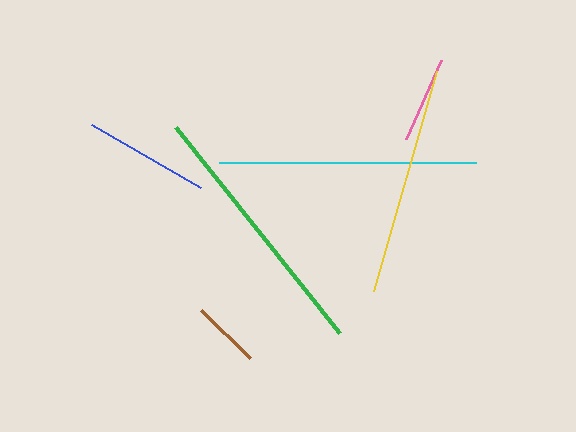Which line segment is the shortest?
The brown line is the shortest at approximately 69 pixels.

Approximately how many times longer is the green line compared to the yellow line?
The green line is approximately 1.1 times the length of the yellow line.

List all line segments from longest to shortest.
From longest to shortest: green, cyan, yellow, blue, pink, brown.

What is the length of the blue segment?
The blue segment is approximately 126 pixels long.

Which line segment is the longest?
The green line is the longest at approximately 263 pixels.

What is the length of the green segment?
The green segment is approximately 263 pixels long.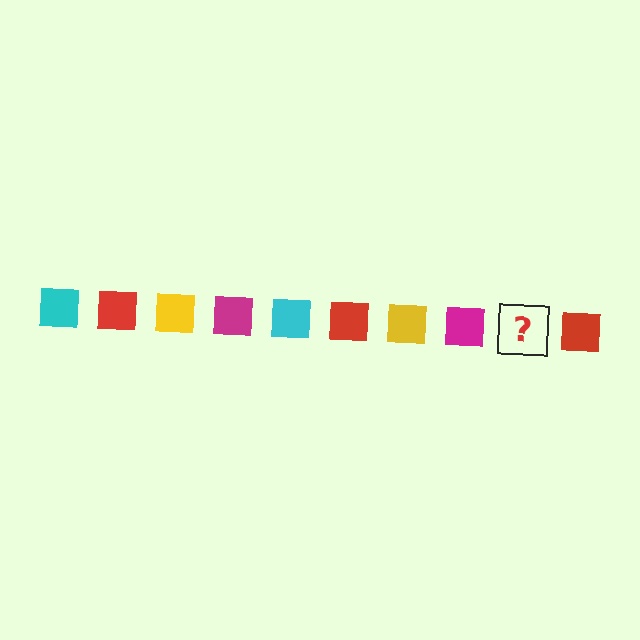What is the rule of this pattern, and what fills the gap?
The rule is that the pattern cycles through cyan, red, yellow, magenta squares. The gap should be filled with a cyan square.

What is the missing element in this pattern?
The missing element is a cyan square.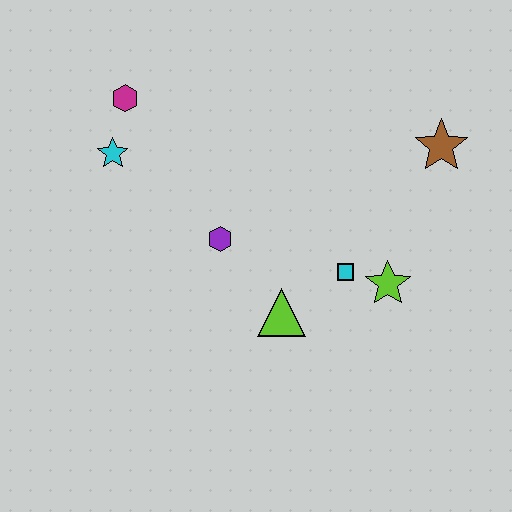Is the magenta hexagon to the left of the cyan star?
No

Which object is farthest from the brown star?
The cyan star is farthest from the brown star.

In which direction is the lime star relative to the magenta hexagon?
The lime star is to the right of the magenta hexagon.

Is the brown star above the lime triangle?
Yes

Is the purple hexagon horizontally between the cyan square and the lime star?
No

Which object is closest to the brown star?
The lime star is closest to the brown star.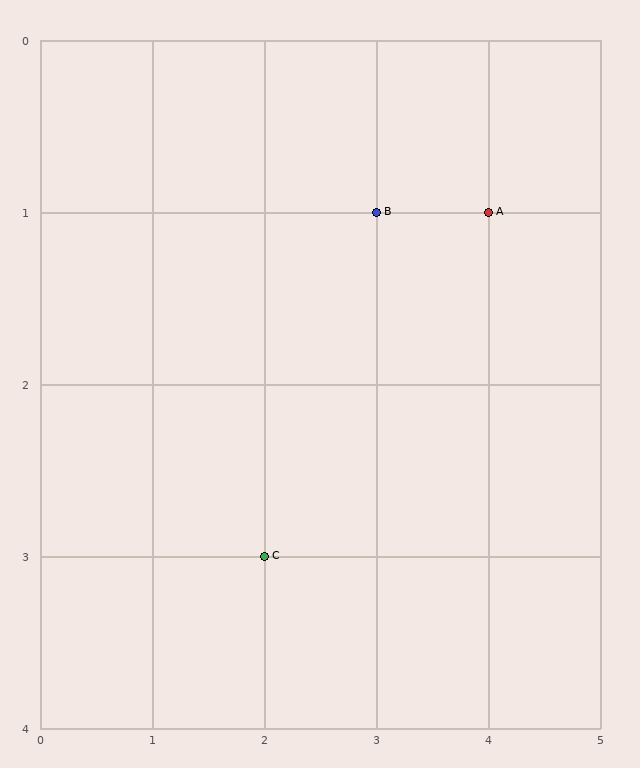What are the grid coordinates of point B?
Point B is at grid coordinates (3, 1).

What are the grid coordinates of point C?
Point C is at grid coordinates (2, 3).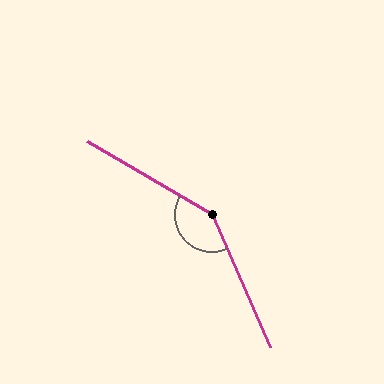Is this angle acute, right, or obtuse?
It is obtuse.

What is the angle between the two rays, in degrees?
Approximately 144 degrees.